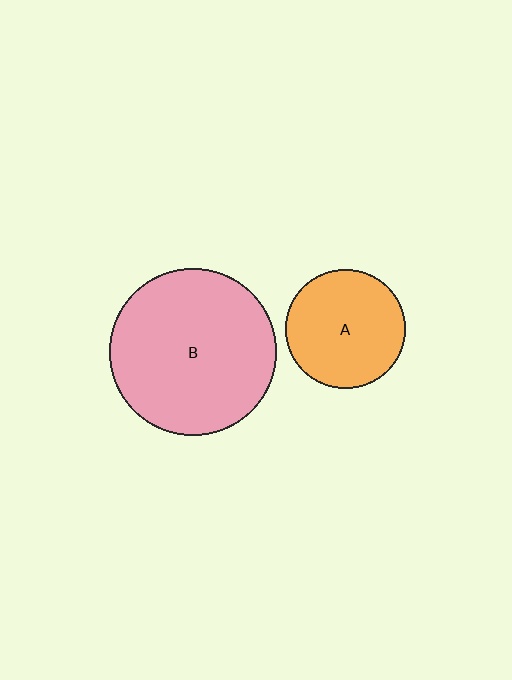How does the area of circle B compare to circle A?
Approximately 2.0 times.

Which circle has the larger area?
Circle B (pink).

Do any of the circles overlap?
No, none of the circles overlap.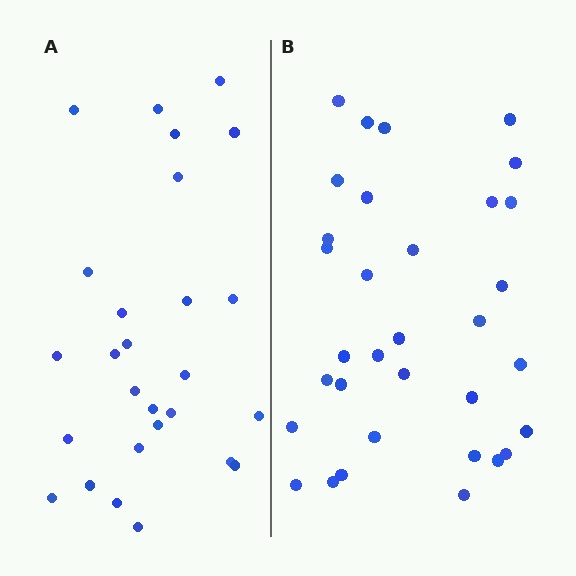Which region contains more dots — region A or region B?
Region B (the right region) has more dots.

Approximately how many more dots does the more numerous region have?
Region B has about 6 more dots than region A.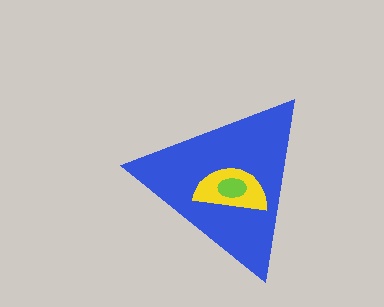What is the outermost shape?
The blue triangle.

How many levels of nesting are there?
3.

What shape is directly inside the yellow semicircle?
The lime ellipse.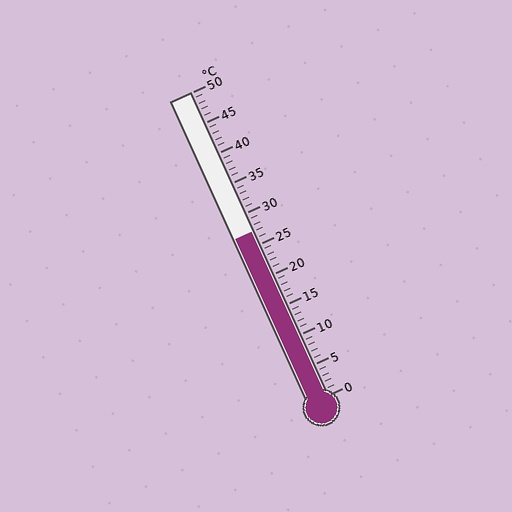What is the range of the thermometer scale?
The thermometer scale ranges from 0°C to 50°C.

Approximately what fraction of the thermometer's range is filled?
The thermometer is filled to approximately 55% of its range.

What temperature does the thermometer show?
The thermometer shows approximately 27°C.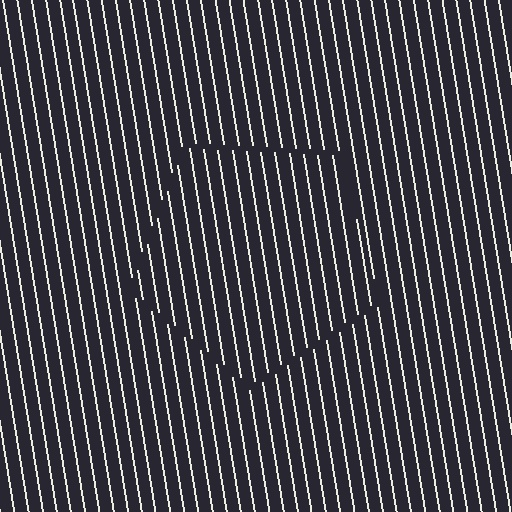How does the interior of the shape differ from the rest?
The interior of the shape contains the same grating, shifted by half a period — the contour is defined by the phase discontinuity where line-ends from the inner and outer gratings abut.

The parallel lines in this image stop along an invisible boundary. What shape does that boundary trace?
An illusory pentagon. The interior of the shape contains the same grating, shifted by half a period — the contour is defined by the phase discontinuity where line-ends from the inner and outer gratings abut.